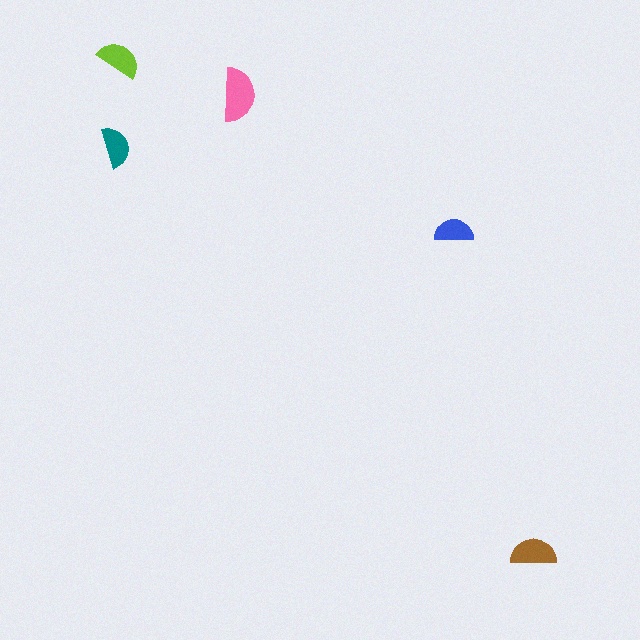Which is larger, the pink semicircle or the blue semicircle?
The pink one.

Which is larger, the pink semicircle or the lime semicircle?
The pink one.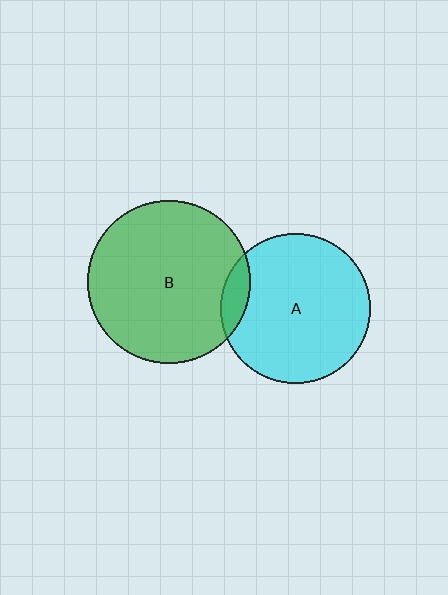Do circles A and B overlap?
Yes.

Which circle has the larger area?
Circle B (green).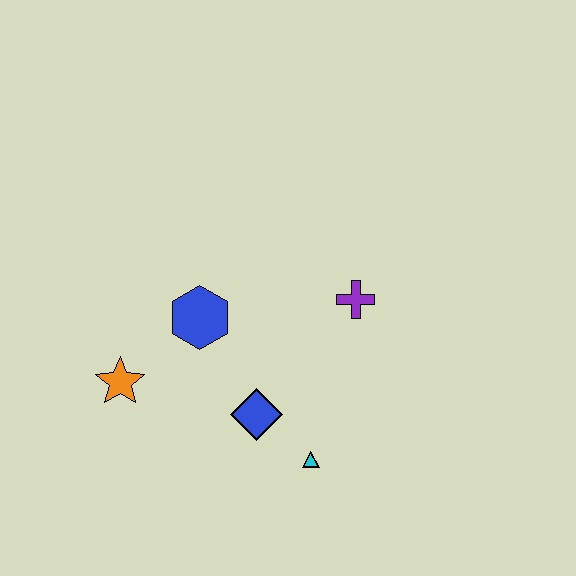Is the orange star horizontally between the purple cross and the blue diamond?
No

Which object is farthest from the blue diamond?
The purple cross is farthest from the blue diamond.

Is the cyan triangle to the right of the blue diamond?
Yes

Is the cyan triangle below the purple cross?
Yes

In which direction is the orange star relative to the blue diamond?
The orange star is to the left of the blue diamond.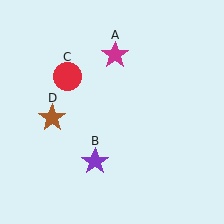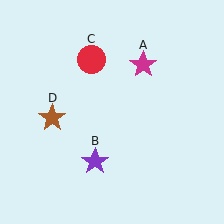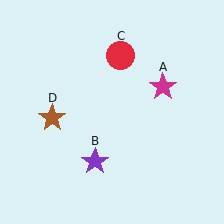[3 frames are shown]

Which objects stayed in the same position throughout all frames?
Purple star (object B) and brown star (object D) remained stationary.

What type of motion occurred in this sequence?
The magenta star (object A), red circle (object C) rotated clockwise around the center of the scene.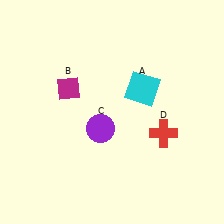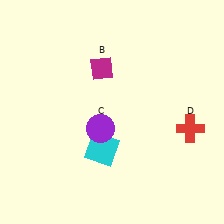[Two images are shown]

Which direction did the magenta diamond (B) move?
The magenta diamond (B) moved right.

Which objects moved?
The objects that moved are: the cyan square (A), the magenta diamond (B), the red cross (D).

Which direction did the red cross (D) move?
The red cross (D) moved right.